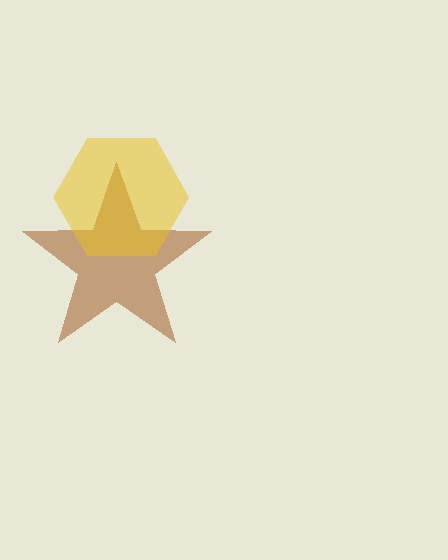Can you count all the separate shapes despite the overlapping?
Yes, there are 2 separate shapes.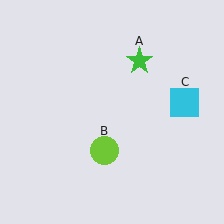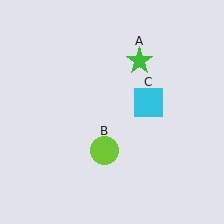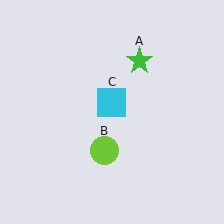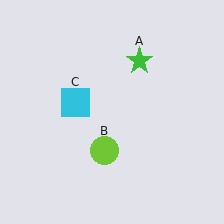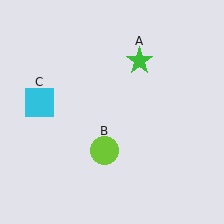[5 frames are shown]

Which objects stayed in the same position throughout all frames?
Green star (object A) and lime circle (object B) remained stationary.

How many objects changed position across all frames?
1 object changed position: cyan square (object C).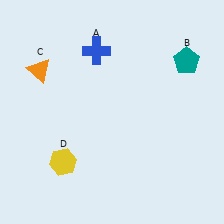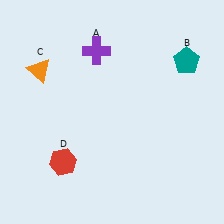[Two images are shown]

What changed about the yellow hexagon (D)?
In Image 1, D is yellow. In Image 2, it changed to red.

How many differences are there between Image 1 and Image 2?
There are 2 differences between the two images.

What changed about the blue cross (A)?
In Image 1, A is blue. In Image 2, it changed to purple.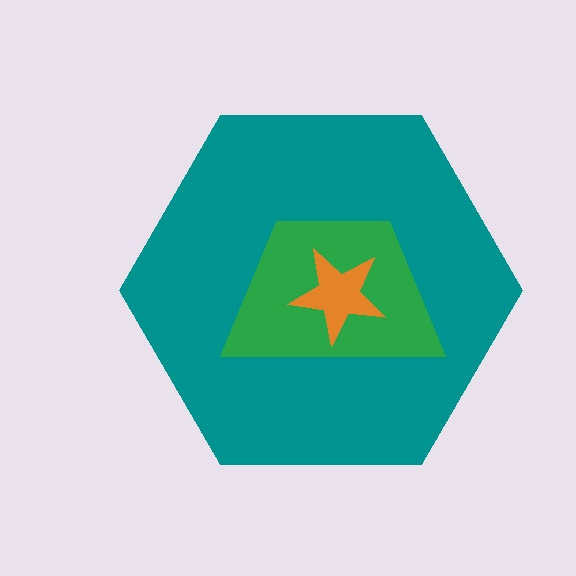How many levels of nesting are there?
3.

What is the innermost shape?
The orange star.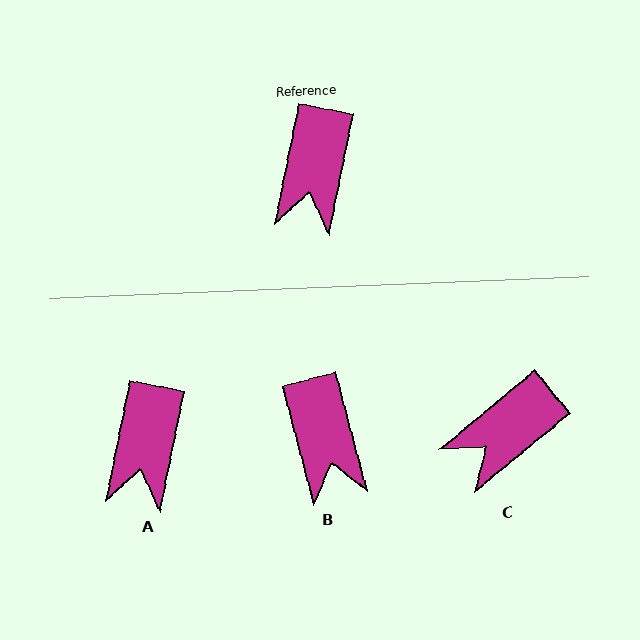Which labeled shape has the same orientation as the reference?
A.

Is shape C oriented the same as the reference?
No, it is off by about 39 degrees.